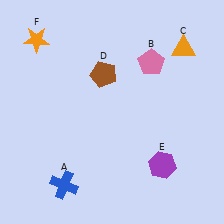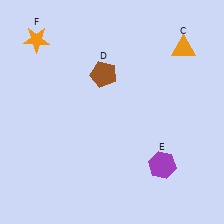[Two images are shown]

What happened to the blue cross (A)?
The blue cross (A) was removed in Image 2. It was in the bottom-left area of Image 1.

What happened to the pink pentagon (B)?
The pink pentagon (B) was removed in Image 2. It was in the top-right area of Image 1.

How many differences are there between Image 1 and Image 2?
There are 2 differences between the two images.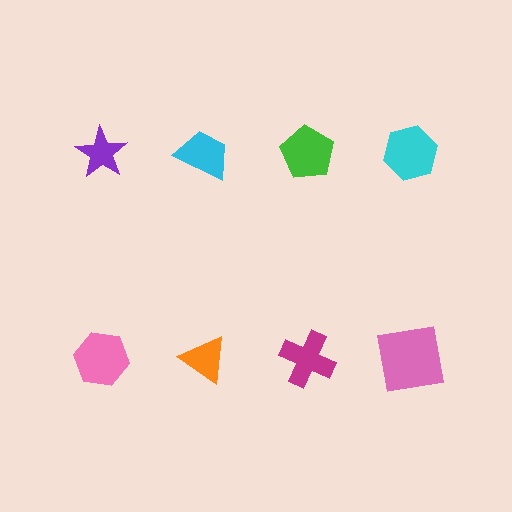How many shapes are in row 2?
4 shapes.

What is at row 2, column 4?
A pink square.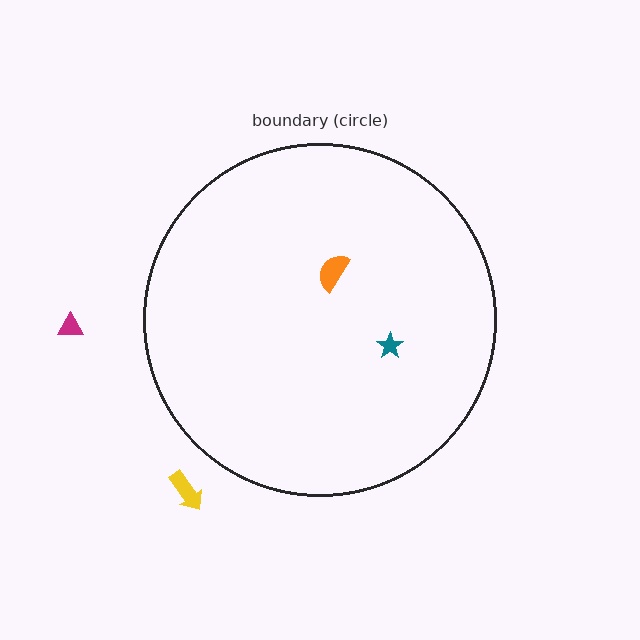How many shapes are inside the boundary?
2 inside, 2 outside.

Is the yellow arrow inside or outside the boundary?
Outside.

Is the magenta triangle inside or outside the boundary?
Outside.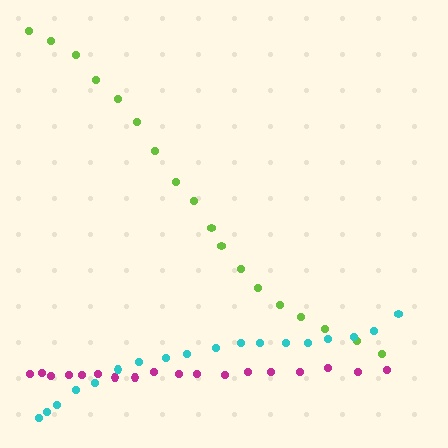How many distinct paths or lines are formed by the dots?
There are 3 distinct paths.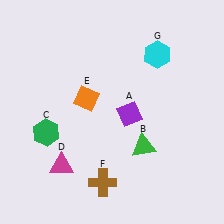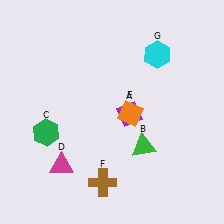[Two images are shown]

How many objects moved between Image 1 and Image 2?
1 object moved between the two images.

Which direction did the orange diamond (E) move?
The orange diamond (E) moved right.